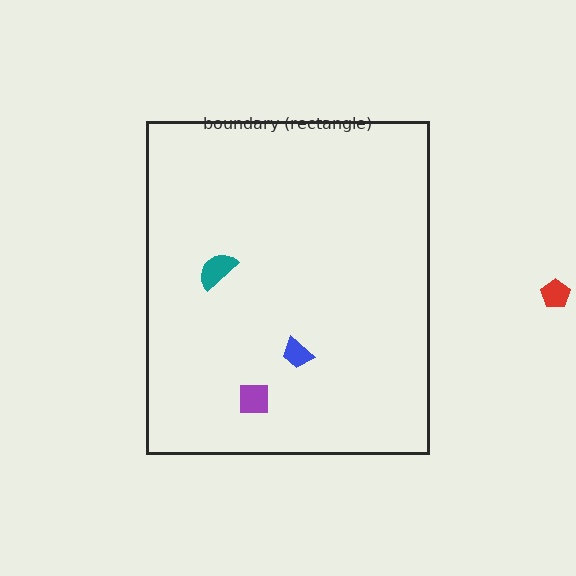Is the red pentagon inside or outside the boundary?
Outside.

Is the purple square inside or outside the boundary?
Inside.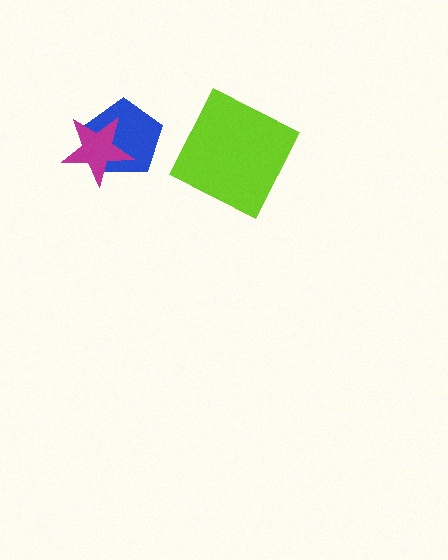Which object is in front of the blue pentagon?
The magenta star is in front of the blue pentagon.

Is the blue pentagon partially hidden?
Yes, it is partially covered by another shape.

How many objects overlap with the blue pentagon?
1 object overlaps with the blue pentagon.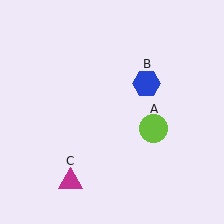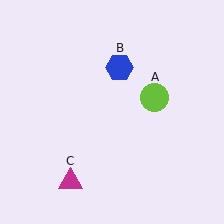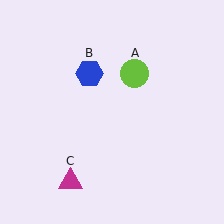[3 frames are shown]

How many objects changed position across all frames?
2 objects changed position: lime circle (object A), blue hexagon (object B).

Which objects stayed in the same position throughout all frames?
Magenta triangle (object C) remained stationary.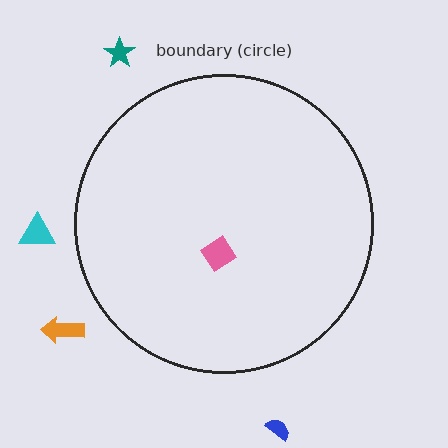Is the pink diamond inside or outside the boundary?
Inside.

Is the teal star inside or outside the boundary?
Outside.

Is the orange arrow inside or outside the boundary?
Outside.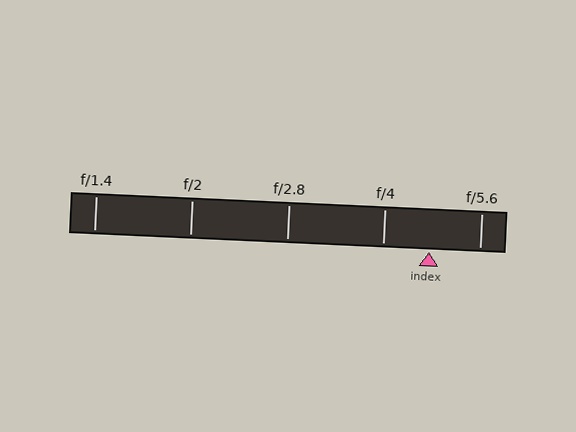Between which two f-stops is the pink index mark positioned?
The index mark is between f/4 and f/5.6.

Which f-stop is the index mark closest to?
The index mark is closest to f/4.